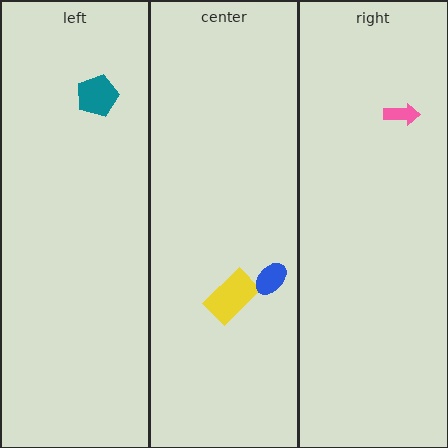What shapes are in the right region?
The pink arrow.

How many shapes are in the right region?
1.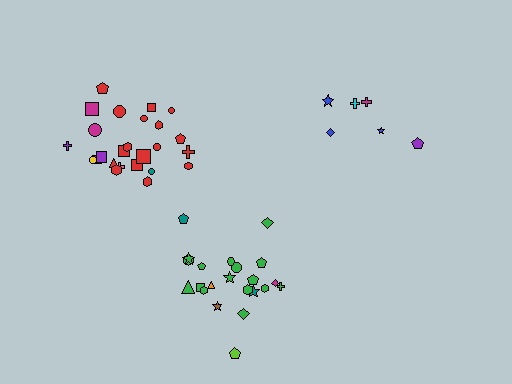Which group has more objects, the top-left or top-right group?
The top-left group.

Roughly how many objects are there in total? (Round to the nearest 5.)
Roughly 55 objects in total.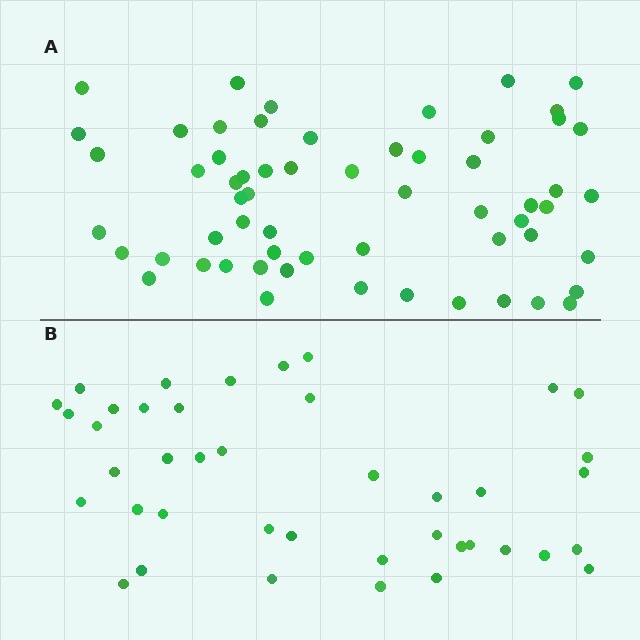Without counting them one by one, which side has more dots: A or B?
Region A (the top region) has more dots.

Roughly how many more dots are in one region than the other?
Region A has approximately 20 more dots than region B.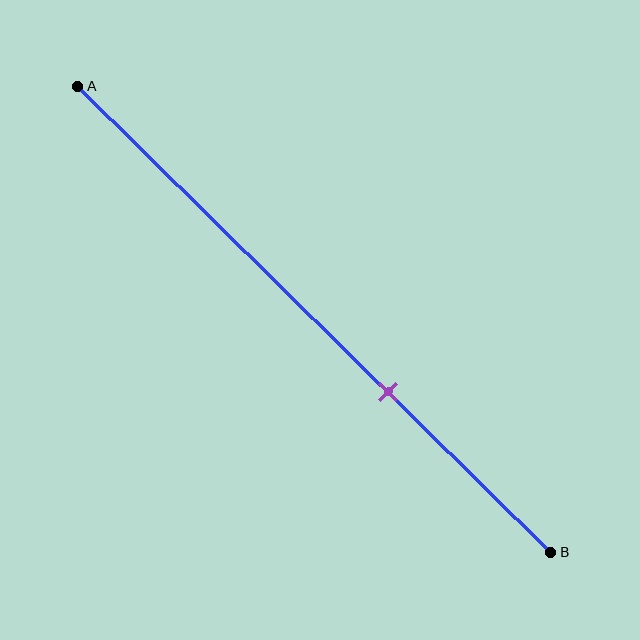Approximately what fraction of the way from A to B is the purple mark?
The purple mark is approximately 65% of the way from A to B.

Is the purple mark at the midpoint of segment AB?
No, the mark is at about 65% from A, not at the 50% midpoint.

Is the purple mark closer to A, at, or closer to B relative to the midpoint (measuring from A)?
The purple mark is closer to point B than the midpoint of segment AB.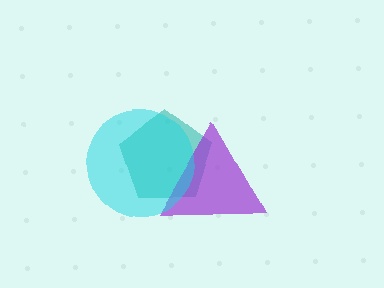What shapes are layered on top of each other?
The layered shapes are: a teal pentagon, a purple triangle, a cyan circle.